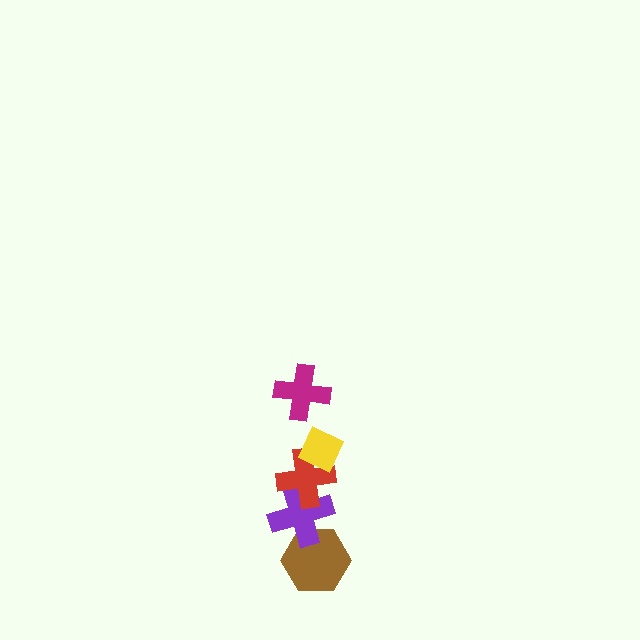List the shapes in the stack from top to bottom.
From top to bottom: the magenta cross, the yellow diamond, the red cross, the purple cross, the brown hexagon.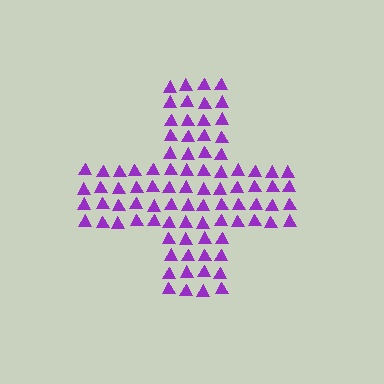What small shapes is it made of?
It is made of small triangles.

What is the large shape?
The large shape is a cross.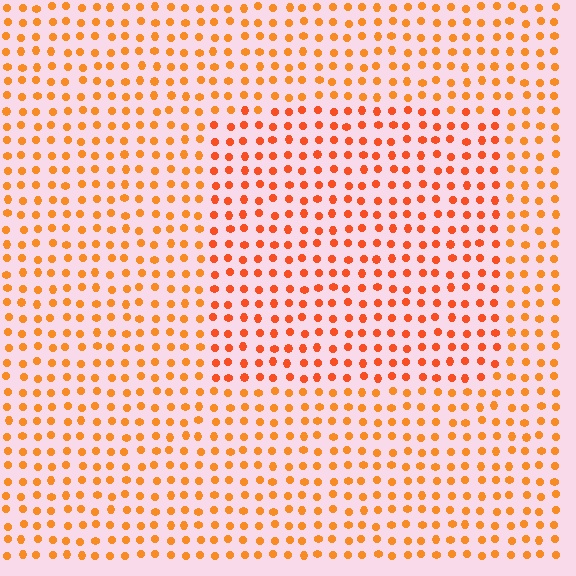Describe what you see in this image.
The image is filled with small orange elements in a uniform arrangement. A rectangle-shaped region is visible where the elements are tinted to a slightly different hue, forming a subtle color boundary.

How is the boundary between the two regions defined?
The boundary is defined purely by a slight shift in hue (about 18 degrees). Spacing, size, and orientation are identical on both sides.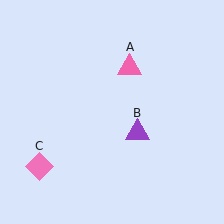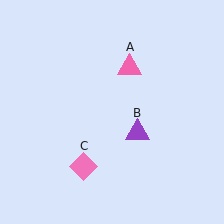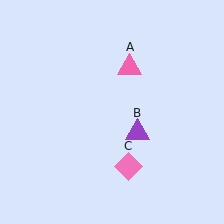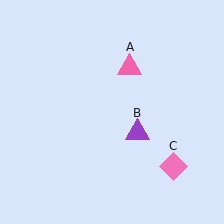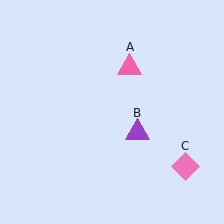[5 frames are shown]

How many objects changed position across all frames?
1 object changed position: pink diamond (object C).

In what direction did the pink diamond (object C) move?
The pink diamond (object C) moved right.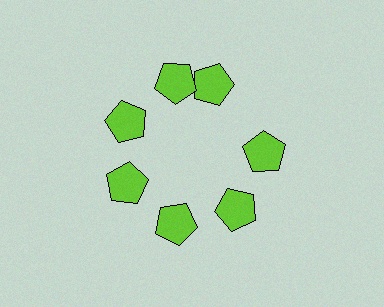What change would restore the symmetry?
The symmetry would be restored by rotating it back into even spacing with its neighbors so that all 7 pentagons sit at equal angles and equal distance from the center.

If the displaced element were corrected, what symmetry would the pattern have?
It would have 7-fold rotational symmetry — the pattern would map onto itself every 51 degrees.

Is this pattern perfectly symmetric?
No. The 7 lime pentagons are arranged in a ring, but one element near the 1 o'clock position is rotated out of alignment along the ring, breaking the 7-fold rotational symmetry.